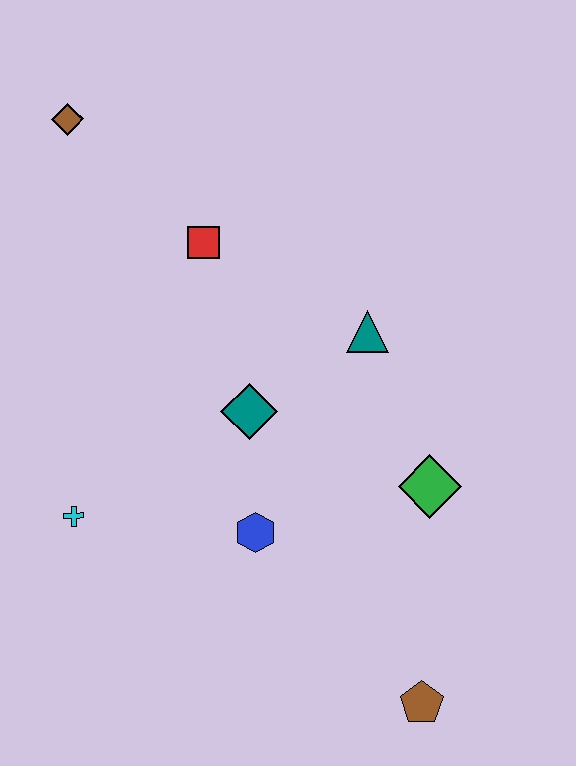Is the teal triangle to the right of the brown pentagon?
No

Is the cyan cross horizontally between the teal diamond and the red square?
No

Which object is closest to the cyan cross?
The blue hexagon is closest to the cyan cross.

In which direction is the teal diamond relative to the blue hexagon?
The teal diamond is above the blue hexagon.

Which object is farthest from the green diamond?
The brown diamond is farthest from the green diamond.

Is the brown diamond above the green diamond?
Yes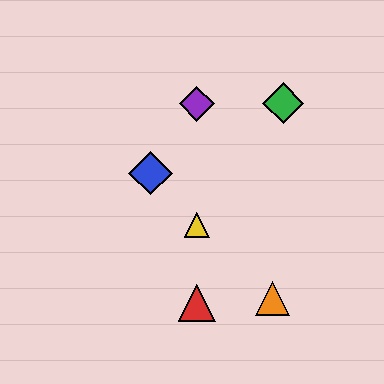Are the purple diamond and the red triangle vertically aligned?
Yes, both are at x≈197.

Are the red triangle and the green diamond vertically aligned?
No, the red triangle is at x≈197 and the green diamond is at x≈283.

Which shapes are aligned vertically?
The red triangle, the yellow triangle, the purple diamond are aligned vertically.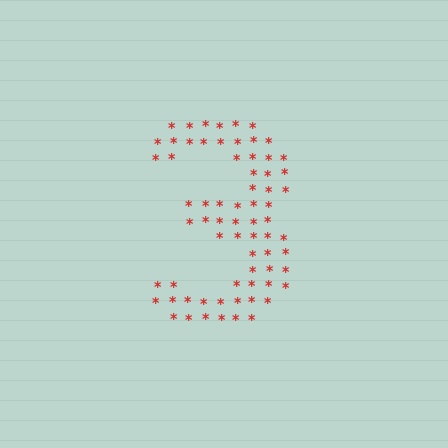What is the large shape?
The large shape is the digit 3.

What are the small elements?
The small elements are asterisks.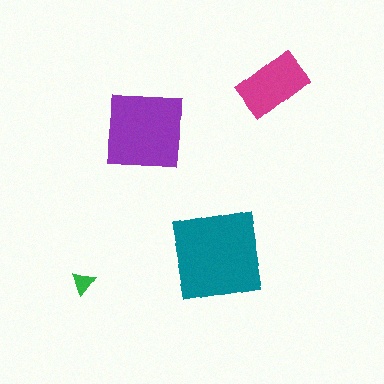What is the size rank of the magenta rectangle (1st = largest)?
3rd.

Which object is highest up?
The magenta rectangle is topmost.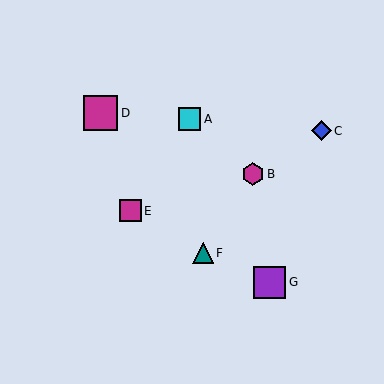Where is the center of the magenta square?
The center of the magenta square is at (130, 211).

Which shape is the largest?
The magenta square (labeled D) is the largest.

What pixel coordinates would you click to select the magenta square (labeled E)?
Click at (130, 211) to select the magenta square E.